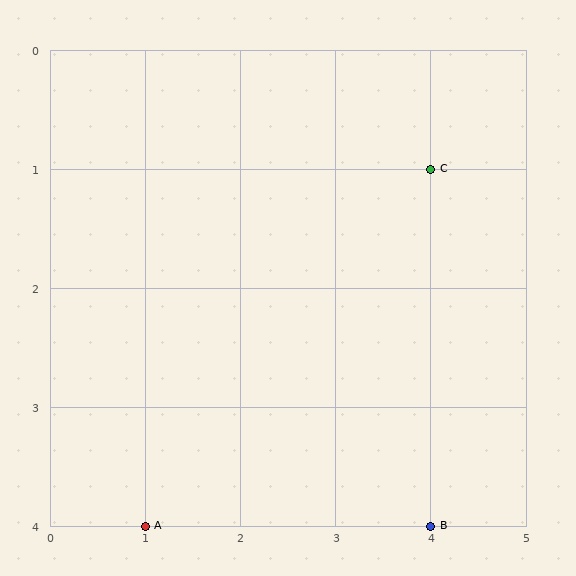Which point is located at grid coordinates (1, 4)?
Point A is at (1, 4).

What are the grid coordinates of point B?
Point B is at grid coordinates (4, 4).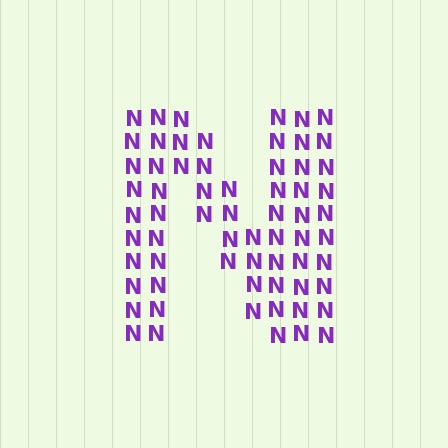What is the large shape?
The large shape is the letter N.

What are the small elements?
The small elements are letter N's.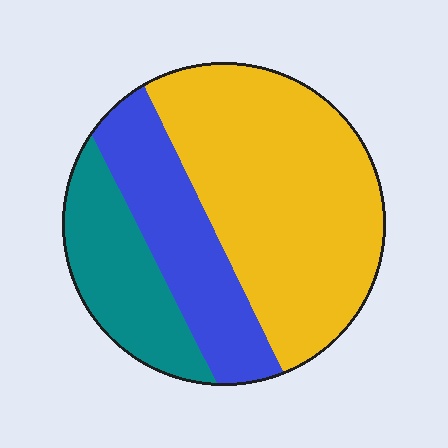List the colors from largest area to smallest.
From largest to smallest: yellow, blue, teal.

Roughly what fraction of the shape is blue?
Blue covers roughly 25% of the shape.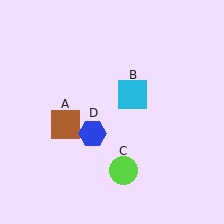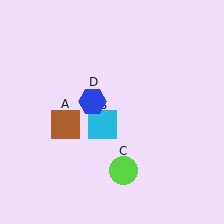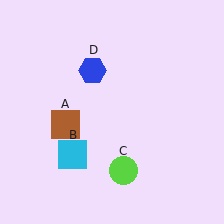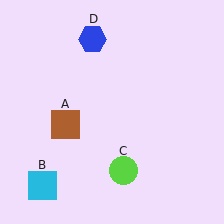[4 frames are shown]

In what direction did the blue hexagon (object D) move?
The blue hexagon (object D) moved up.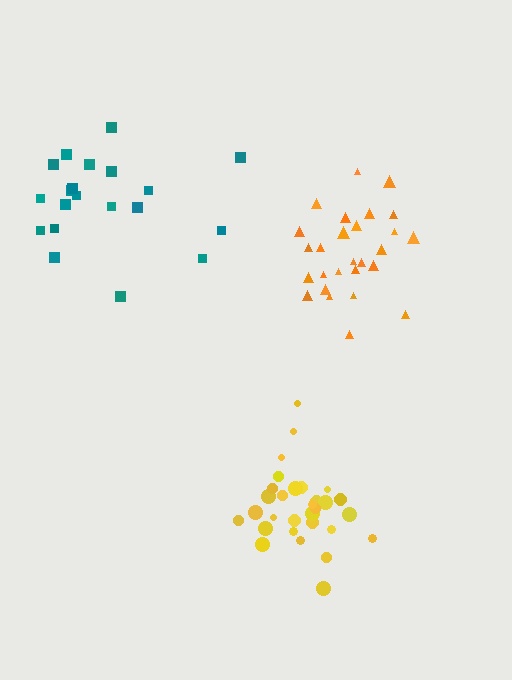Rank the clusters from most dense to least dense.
yellow, orange, teal.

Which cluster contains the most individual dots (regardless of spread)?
Yellow (31).